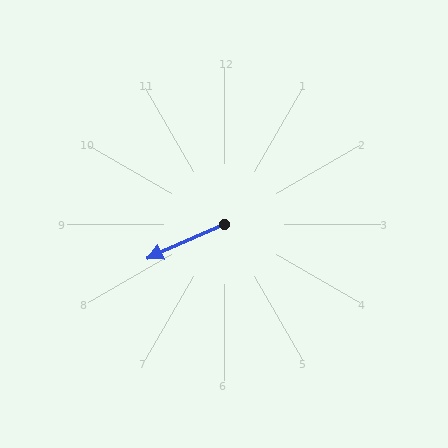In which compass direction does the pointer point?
Southwest.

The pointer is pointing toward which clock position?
Roughly 8 o'clock.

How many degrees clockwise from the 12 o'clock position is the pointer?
Approximately 246 degrees.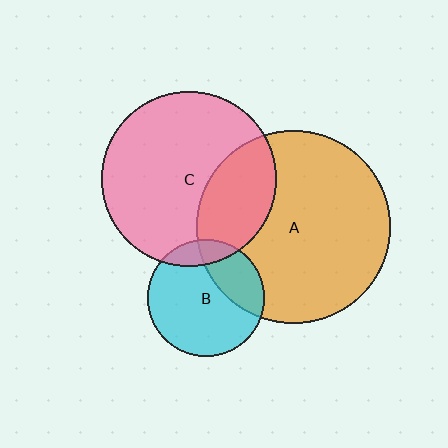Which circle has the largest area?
Circle A (orange).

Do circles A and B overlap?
Yes.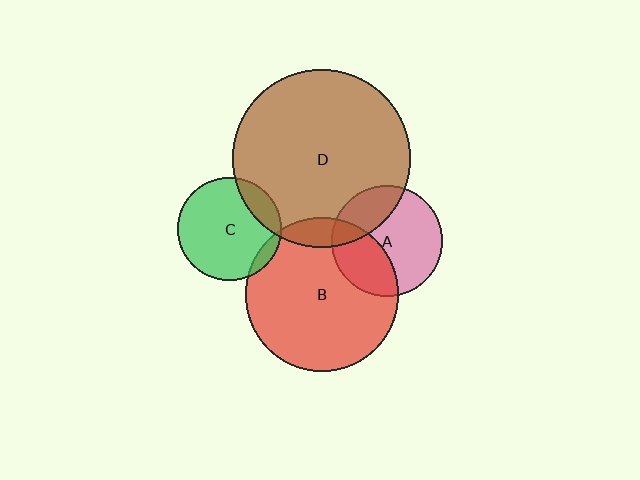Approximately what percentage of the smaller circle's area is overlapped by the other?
Approximately 10%.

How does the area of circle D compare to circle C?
Approximately 2.9 times.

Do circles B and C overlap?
Yes.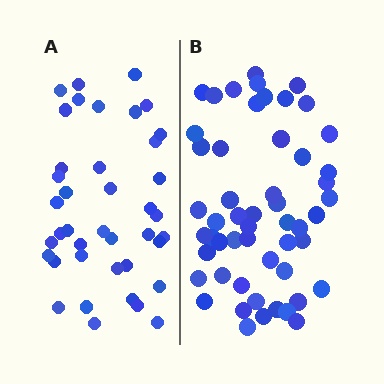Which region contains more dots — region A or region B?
Region B (the right region) has more dots.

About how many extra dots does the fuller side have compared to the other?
Region B has approximately 15 more dots than region A.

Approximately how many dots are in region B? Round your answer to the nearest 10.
About 50 dots. (The exact count is 53, which rounds to 50.)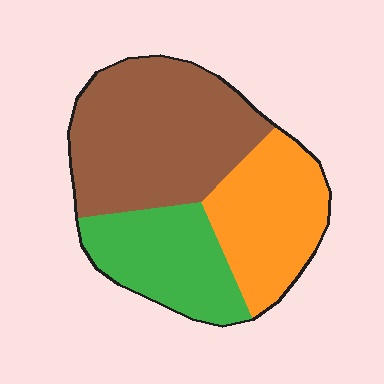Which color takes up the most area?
Brown, at roughly 45%.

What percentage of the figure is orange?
Orange covers roughly 30% of the figure.